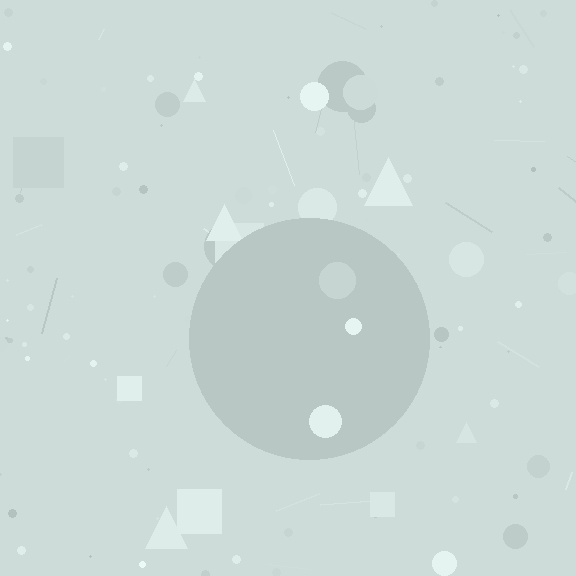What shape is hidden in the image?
A circle is hidden in the image.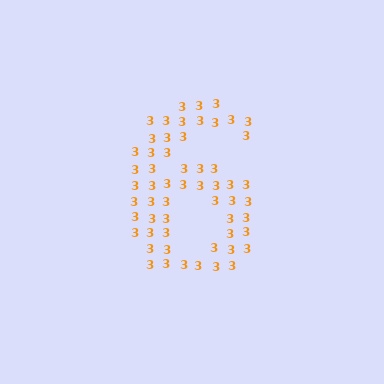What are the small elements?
The small elements are digit 3's.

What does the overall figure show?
The overall figure shows the digit 6.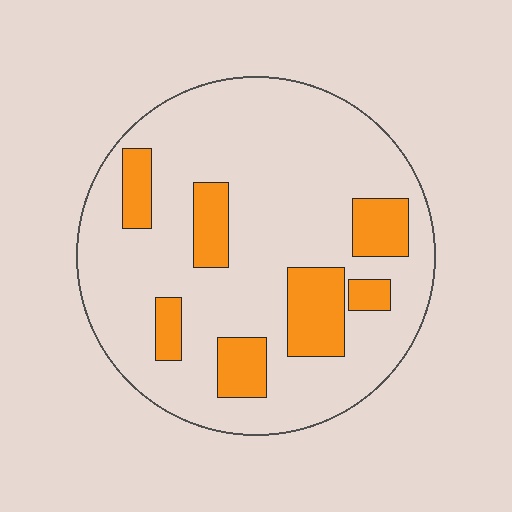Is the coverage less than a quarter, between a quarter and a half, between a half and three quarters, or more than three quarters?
Less than a quarter.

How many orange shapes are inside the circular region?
7.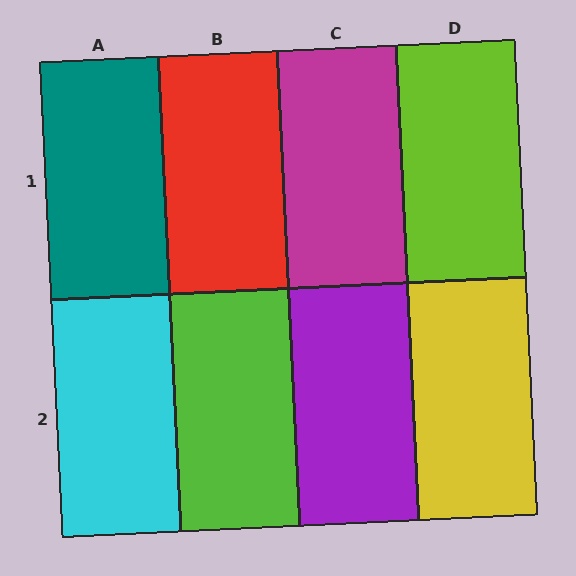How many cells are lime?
2 cells are lime.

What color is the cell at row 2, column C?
Purple.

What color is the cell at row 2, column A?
Cyan.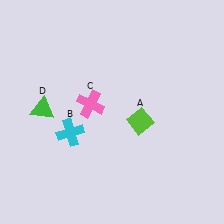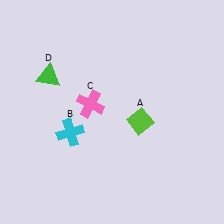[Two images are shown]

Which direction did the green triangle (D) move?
The green triangle (D) moved up.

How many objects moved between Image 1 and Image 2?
1 object moved between the two images.